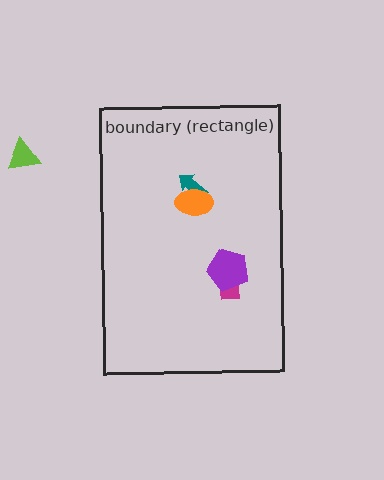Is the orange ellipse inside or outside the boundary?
Inside.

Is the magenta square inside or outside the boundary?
Inside.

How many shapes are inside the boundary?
4 inside, 1 outside.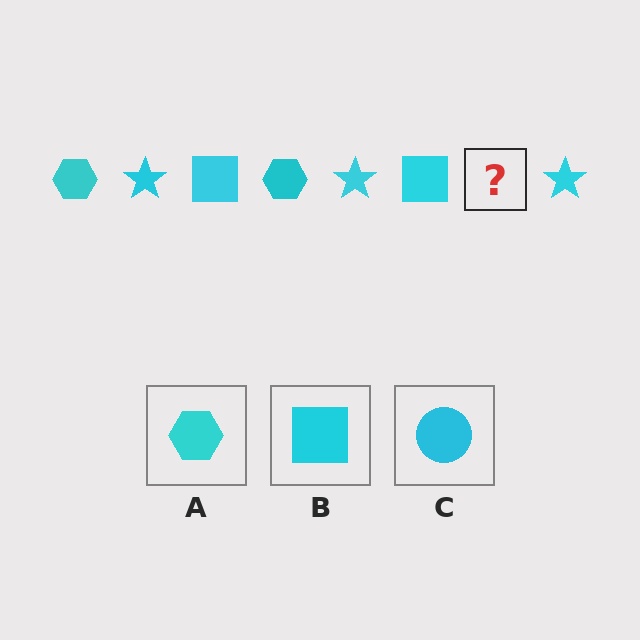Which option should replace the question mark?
Option A.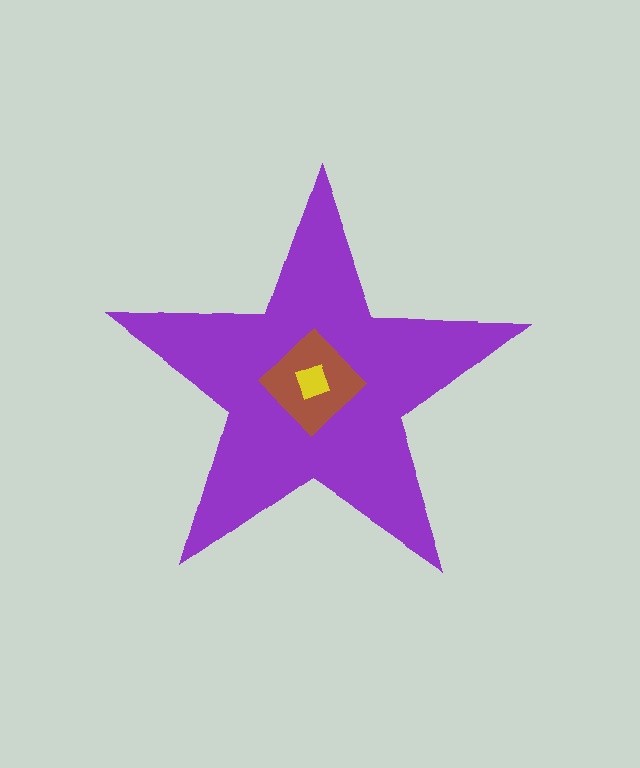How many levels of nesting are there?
3.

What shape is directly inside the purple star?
The brown diamond.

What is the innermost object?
The yellow square.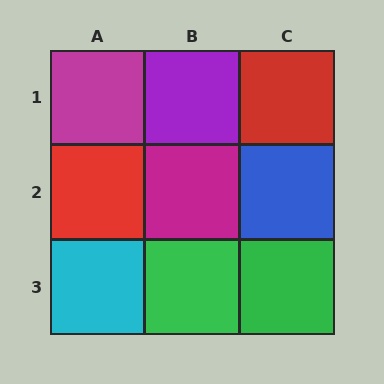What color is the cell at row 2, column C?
Blue.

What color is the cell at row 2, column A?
Red.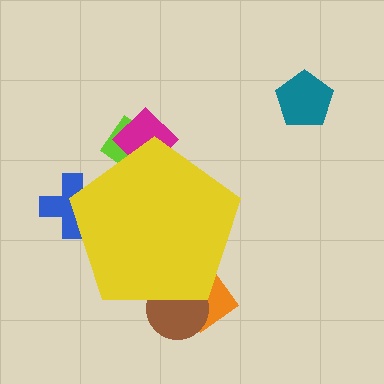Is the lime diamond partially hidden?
Yes, the lime diamond is partially hidden behind the yellow pentagon.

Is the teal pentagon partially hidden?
No, the teal pentagon is fully visible.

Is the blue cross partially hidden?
Yes, the blue cross is partially hidden behind the yellow pentagon.